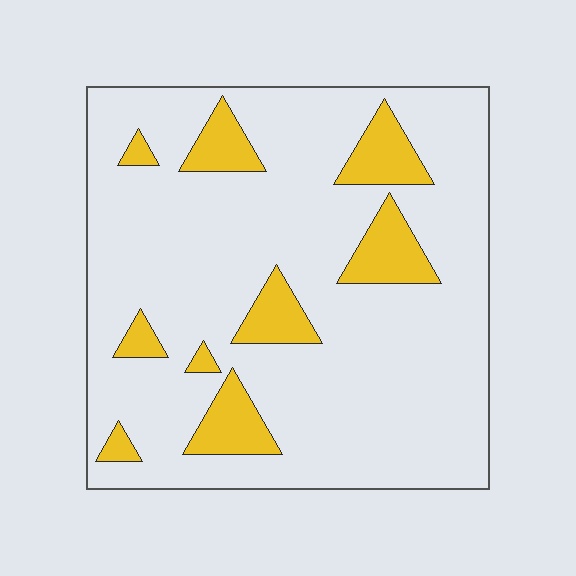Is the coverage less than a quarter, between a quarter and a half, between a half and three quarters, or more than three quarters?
Less than a quarter.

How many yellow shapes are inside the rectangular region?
9.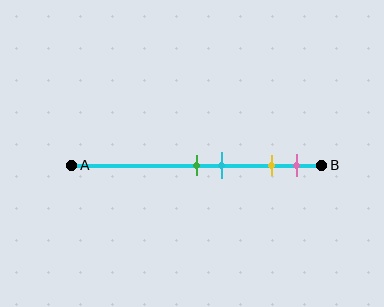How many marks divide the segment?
There are 4 marks dividing the segment.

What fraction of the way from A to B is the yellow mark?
The yellow mark is approximately 80% (0.8) of the way from A to B.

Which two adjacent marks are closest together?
The green and cyan marks are the closest adjacent pair.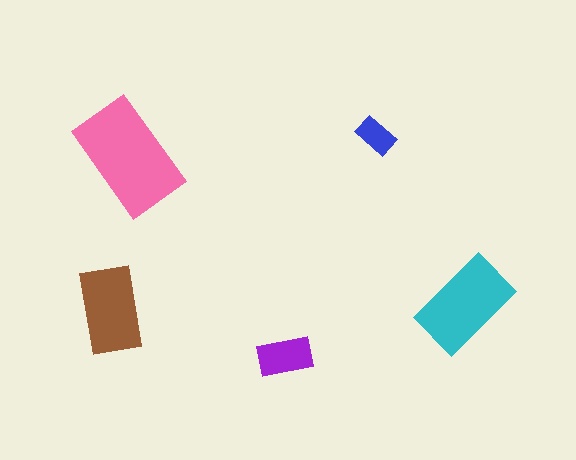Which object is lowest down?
The purple rectangle is bottommost.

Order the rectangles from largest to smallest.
the pink one, the cyan one, the brown one, the purple one, the blue one.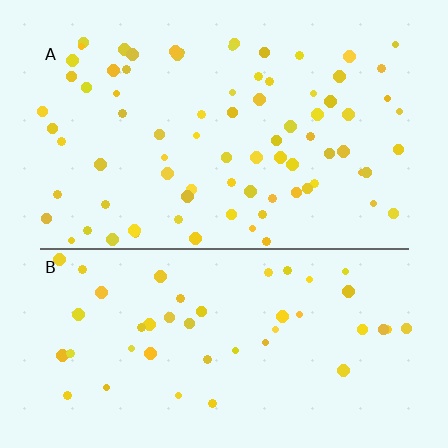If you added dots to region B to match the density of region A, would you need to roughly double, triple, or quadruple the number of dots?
Approximately double.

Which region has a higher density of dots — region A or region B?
A (the top).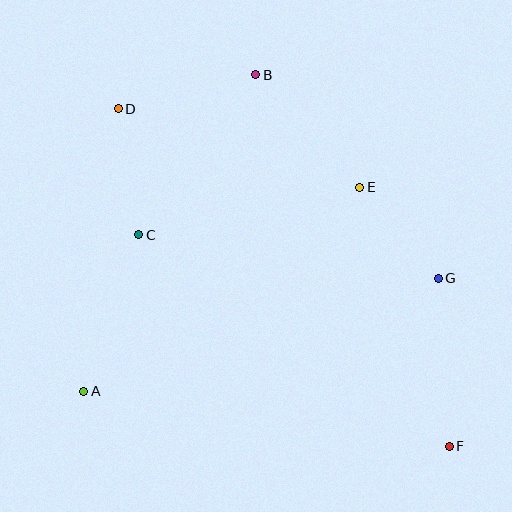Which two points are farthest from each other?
Points D and F are farthest from each other.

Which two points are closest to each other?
Points E and G are closest to each other.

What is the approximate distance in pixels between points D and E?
The distance between D and E is approximately 254 pixels.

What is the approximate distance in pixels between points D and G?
The distance between D and G is approximately 362 pixels.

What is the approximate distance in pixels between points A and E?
The distance between A and E is approximately 343 pixels.